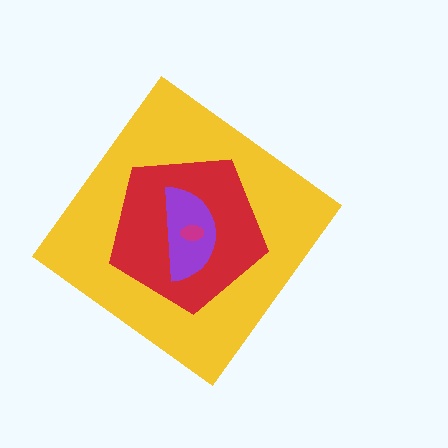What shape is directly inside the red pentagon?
The purple semicircle.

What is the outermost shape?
The yellow diamond.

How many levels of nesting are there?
4.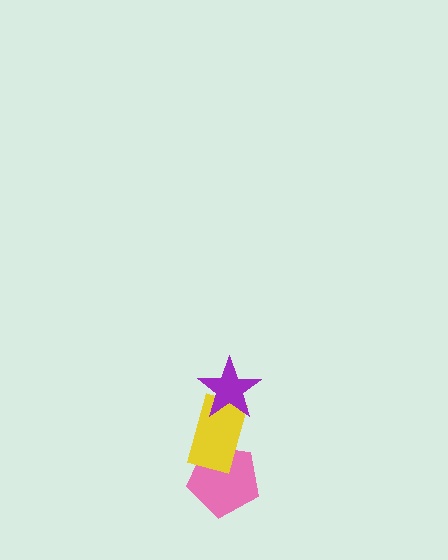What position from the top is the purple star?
The purple star is 1st from the top.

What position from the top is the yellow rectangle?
The yellow rectangle is 2nd from the top.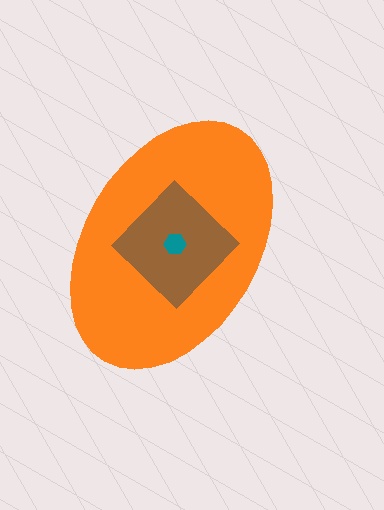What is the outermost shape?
The orange ellipse.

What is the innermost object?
The teal hexagon.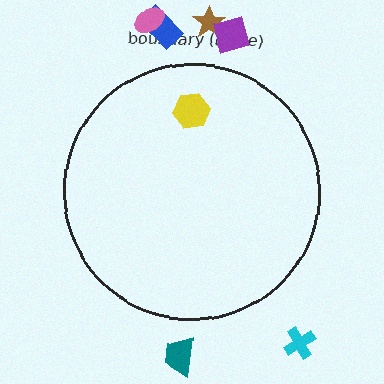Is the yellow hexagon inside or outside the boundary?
Inside.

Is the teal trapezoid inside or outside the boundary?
Outside.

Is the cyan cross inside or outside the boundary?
Outside.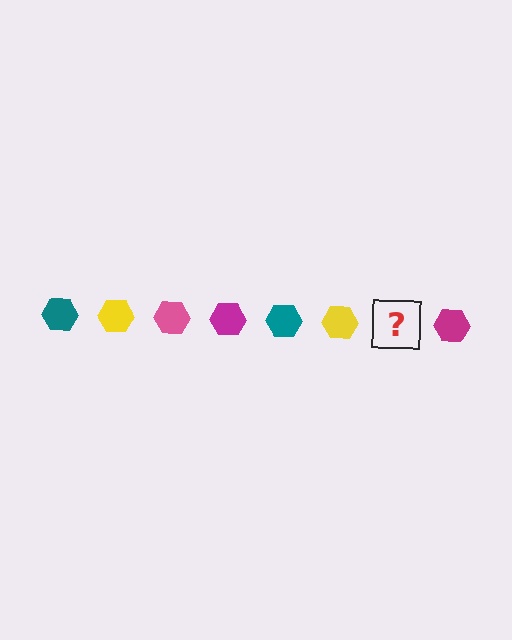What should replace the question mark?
The question mark should be replaced with a pink hexagon.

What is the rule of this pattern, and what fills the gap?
The rule is that the pattern cycles through teal, yellow, pink, magenta hexagons. The gap should be filled with a pink hexagon.